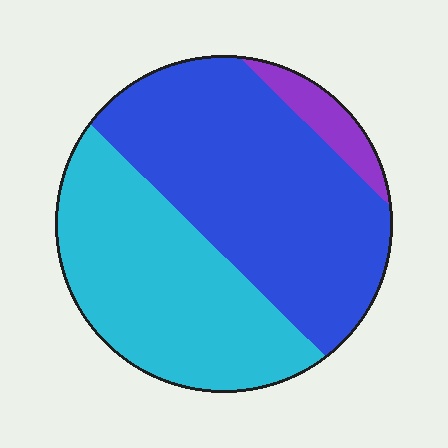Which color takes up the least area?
Purple, at roughly 5%.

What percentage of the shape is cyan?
Cyan takes up about two fifths (2/5) of the shape.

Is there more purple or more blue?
Blue.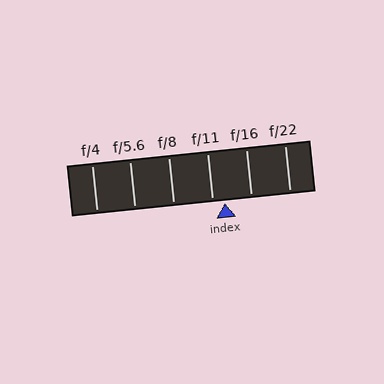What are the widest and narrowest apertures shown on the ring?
The widest aperture shown is f/4 and the narrowest is f/22.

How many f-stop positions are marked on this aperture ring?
There are 6 f-stop positions marked.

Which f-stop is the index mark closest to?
The index mark is closest to f/11.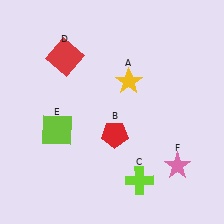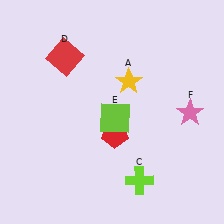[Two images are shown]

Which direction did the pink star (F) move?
The pink star (F) moved up.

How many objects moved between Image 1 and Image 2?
2 objects moved between the two images.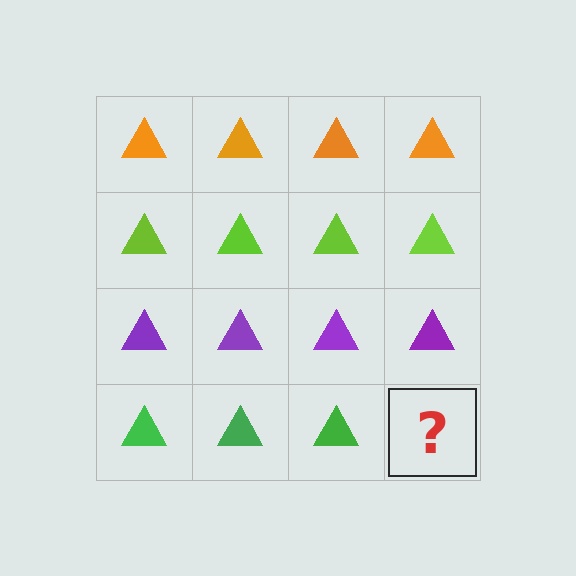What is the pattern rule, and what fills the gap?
The rule is that each row has a consistent color. The gap should be filled with a green triangle.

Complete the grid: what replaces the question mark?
The question mark should be replaced with a green triangle.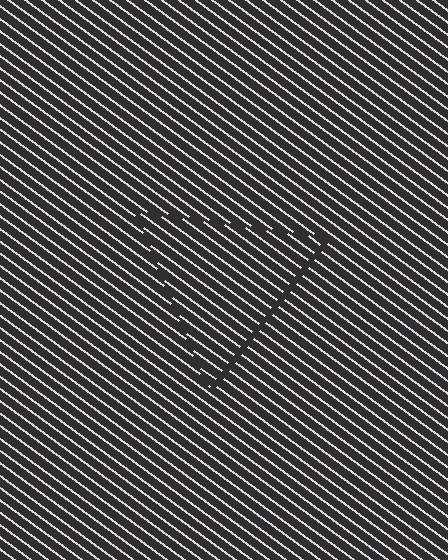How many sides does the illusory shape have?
3 sides — the line-ends trace a triangle.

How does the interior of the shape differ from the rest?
The interior of the shape contains the same grating, shifted by half a period — the contour is defined by the phase discontinuity where line-ends from the inner and outer gratings abut.